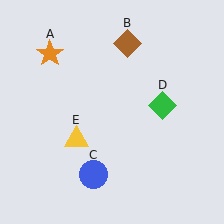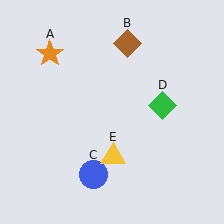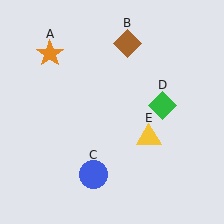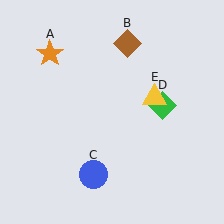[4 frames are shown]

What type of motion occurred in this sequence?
The yellow triangle (object E) rotated counterclockwise around the center of the scene.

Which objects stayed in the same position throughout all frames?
Orange star (object A) and brown diamond (object B) and blue circle (object C) and green diamond (object D) remained stationary.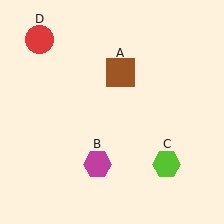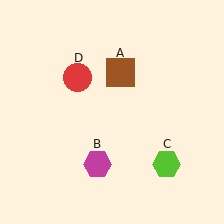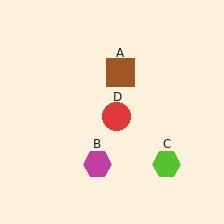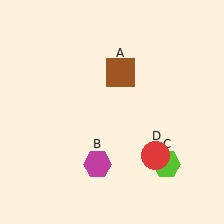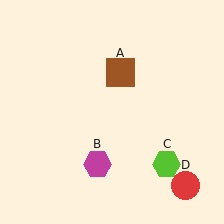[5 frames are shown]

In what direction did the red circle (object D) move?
The red circle (object D) moved down and to the right.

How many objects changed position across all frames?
1 object changed position: red circle (object D).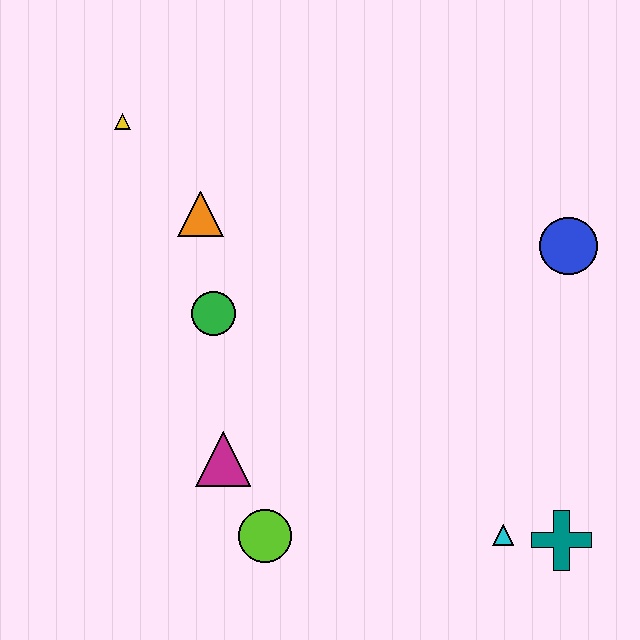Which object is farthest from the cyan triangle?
The yellow triangle is farthest from the cyan triangle.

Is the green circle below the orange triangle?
Yes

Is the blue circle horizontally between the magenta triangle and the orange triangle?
No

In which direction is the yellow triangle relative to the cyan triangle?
The yellow triangle is above the cyan triangle.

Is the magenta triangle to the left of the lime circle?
Yes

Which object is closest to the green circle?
The orange triangle is closest to the green circle.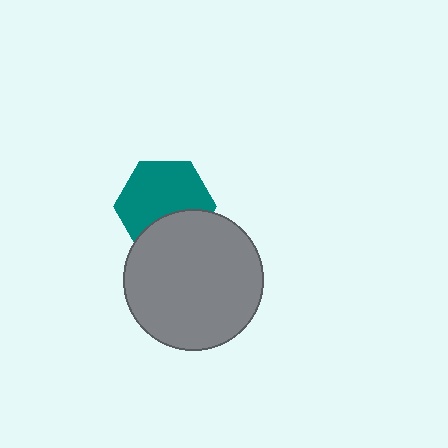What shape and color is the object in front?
The object in front is a gray circle.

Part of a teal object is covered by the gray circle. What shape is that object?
It is a hexagon.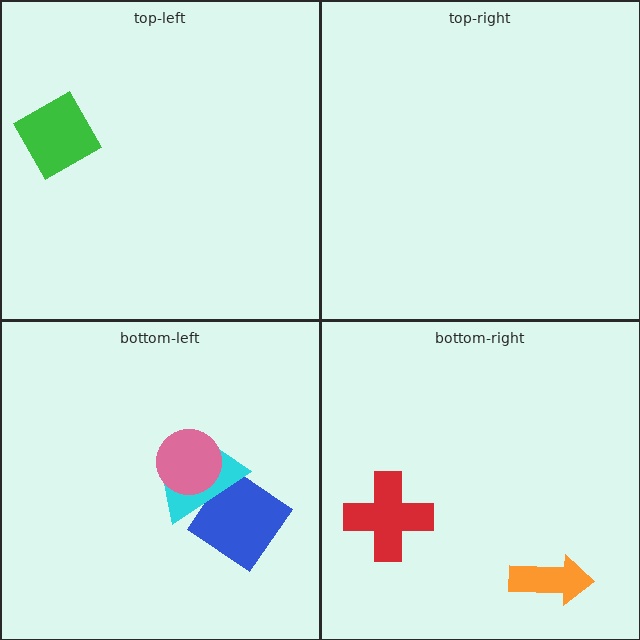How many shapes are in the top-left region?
1.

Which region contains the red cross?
The bottom-right region.